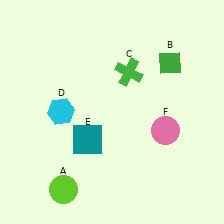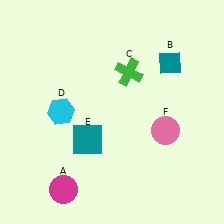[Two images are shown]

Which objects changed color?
A changed from lime to magenta. B changed from green to teal.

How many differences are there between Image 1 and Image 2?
There are 2 differences between the two images.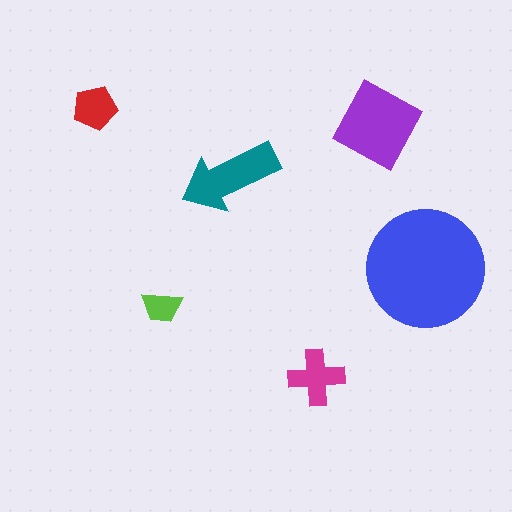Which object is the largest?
The blue circle.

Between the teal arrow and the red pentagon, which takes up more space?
The teal arrow.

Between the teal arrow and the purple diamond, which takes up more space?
The purple diamond.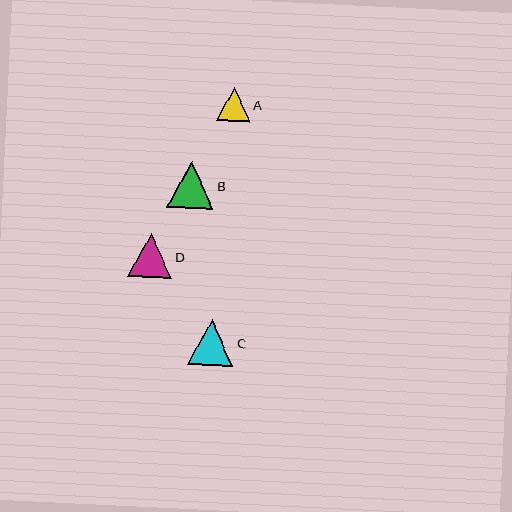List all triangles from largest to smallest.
From largest to smallest: B, C, D, A.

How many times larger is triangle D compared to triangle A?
Triangle D is approximately 1.3 times the size of triangle A.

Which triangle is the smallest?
Triangle A is the smallest with a size of approximately 34 pixels.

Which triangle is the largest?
Triangle B is the largest with a size of approximately 47 pixels.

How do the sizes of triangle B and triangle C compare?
Triangle B and triangle C are approximately the same size.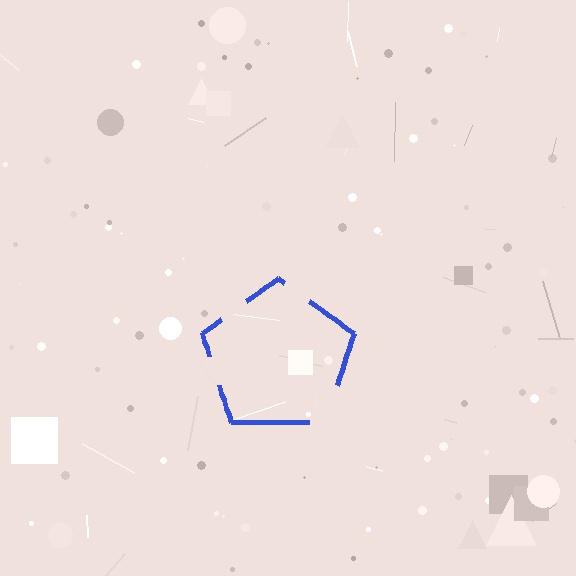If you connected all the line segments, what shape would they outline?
They would outline a pentagon.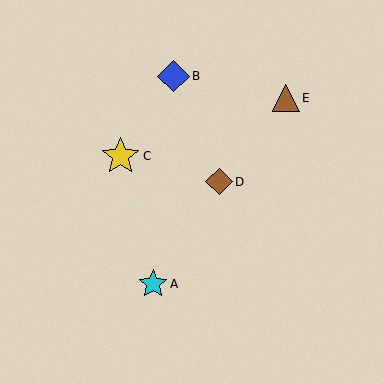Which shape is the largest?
The yellow star (labeled C) is the largest.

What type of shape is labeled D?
Shape D is a brown diamond.